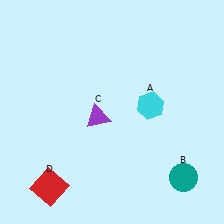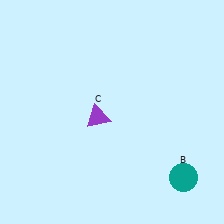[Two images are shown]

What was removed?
The cyan hexagon (A), the red square (D) were removed in Image 2.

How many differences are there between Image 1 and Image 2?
There are 2 differences between the two images.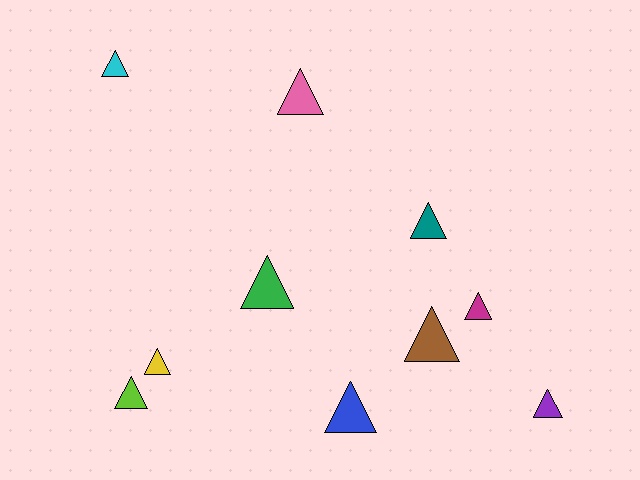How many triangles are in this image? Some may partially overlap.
There are 10 triangles.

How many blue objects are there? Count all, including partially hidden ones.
There is 1 blue object.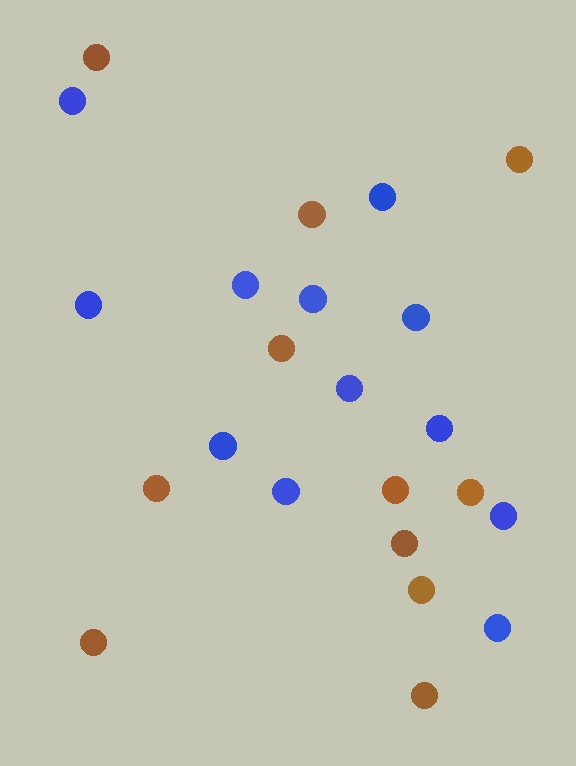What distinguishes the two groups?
There are 2 groups: one group of brown circles (11) and one group of blue circles (12).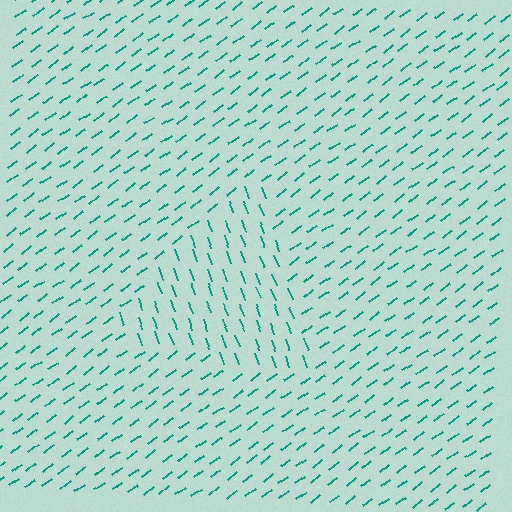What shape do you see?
I see a triangle.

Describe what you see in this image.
The image is filled with small teal line segments. A triangle region in the image has lines oriented differently from the surrounding lines, creating a visible texture boundary.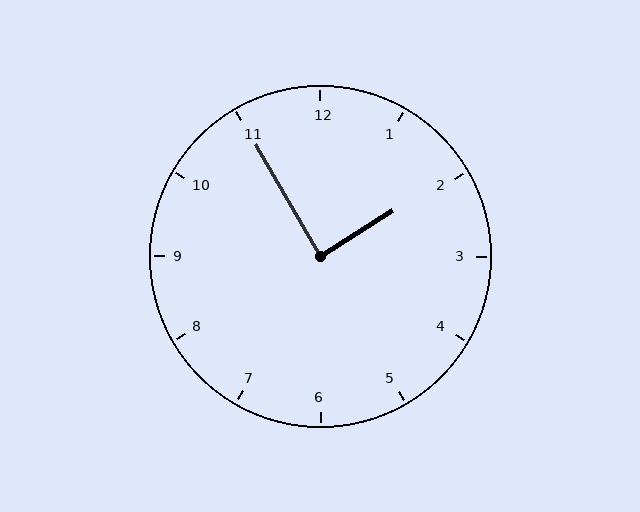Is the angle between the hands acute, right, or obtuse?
It is right.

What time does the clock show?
1:55.